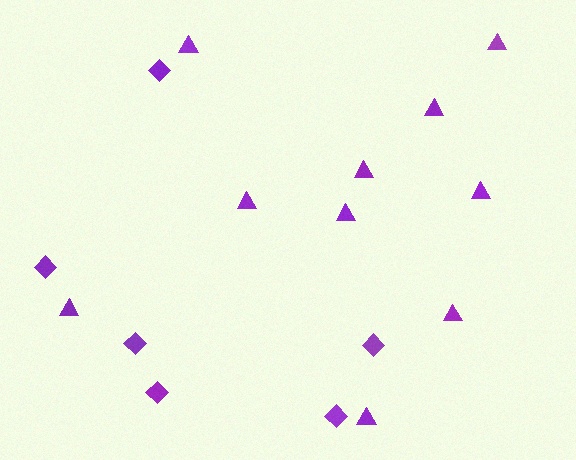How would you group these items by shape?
There are 2 groups: one group of triangles (10) and one group of diamonds (6).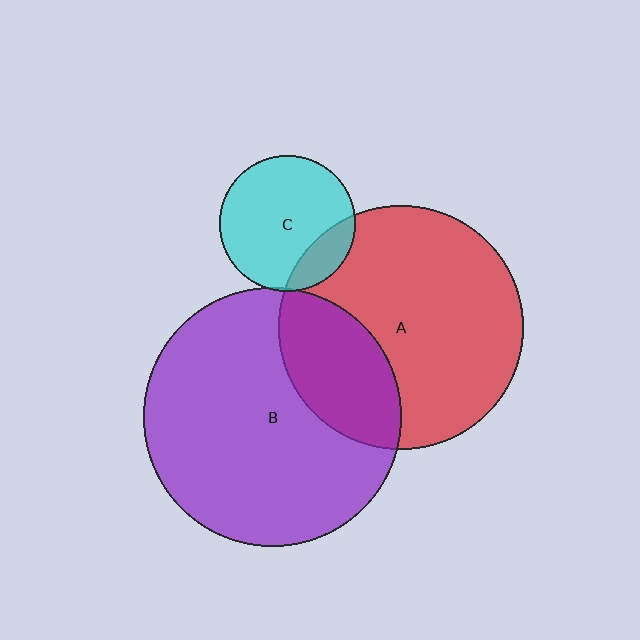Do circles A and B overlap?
Yes.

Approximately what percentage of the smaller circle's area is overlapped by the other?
Approximately 30%.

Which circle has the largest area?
Circle B (purple).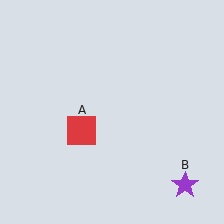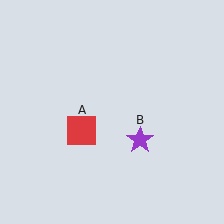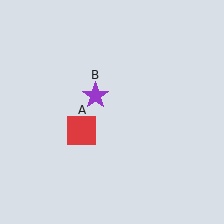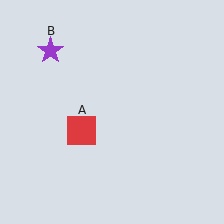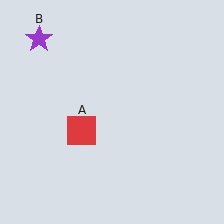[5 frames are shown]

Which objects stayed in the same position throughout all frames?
Red square (object A) remained stationary.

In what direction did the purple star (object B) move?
The purple star (object B) moved up and to the left.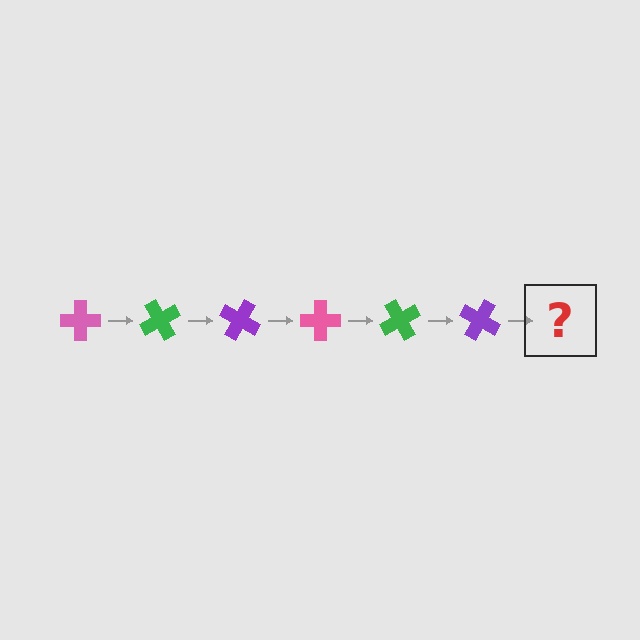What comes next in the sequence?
The next element should be a pink cross, rotated 360 degrees from the start.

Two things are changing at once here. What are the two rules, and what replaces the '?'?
The two rules are that it rotates 60 degrees each step and the color cycles through pink, green, and purple. The '?' should be a pink cross, rotated 360 degrees from the start.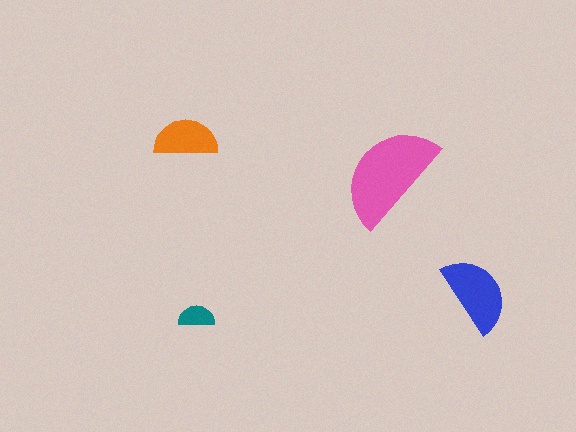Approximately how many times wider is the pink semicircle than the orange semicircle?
About 1.5 times wider.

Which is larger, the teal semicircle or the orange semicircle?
The orange one.